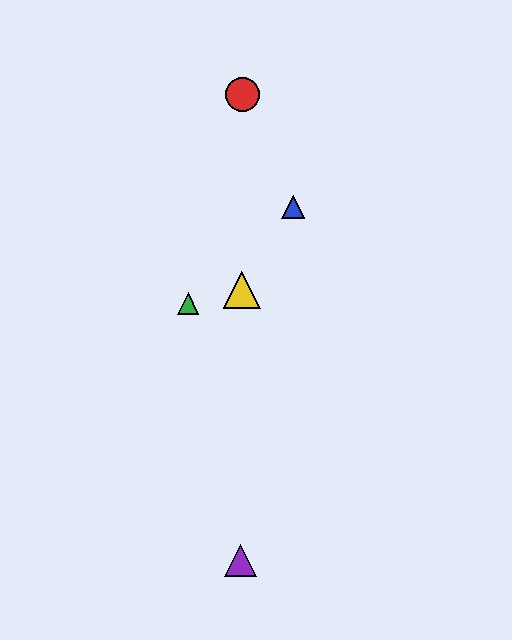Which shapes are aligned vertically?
The red circle, the yellow triangle, the purple triangle are aligned vertically.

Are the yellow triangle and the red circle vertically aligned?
Yes, both are at x≈242.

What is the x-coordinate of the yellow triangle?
The yellow triangle is at x≈242.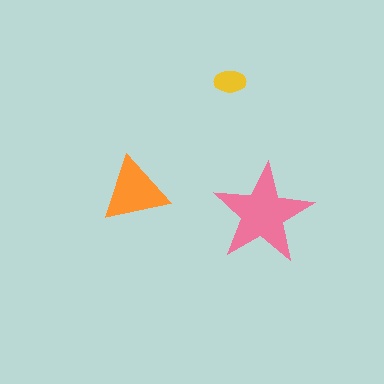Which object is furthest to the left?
The orange triangle is leftmost.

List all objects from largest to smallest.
The pink star, the orange triangle, the yellow ellipse.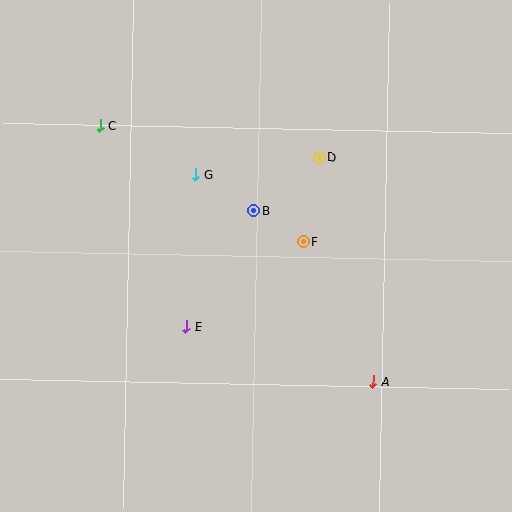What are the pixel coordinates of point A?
Point A is at (373, 382).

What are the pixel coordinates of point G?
Point G is at (195, 175).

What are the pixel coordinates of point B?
Point B is at (254, 211).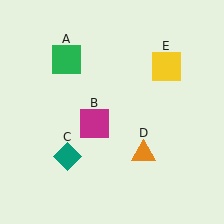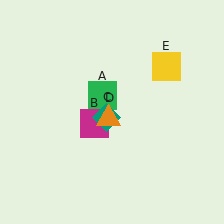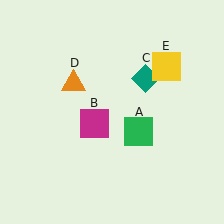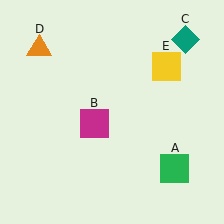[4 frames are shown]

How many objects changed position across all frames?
3 objects changed position: green square (object A), teal diamond (object C), orange triangle (object D).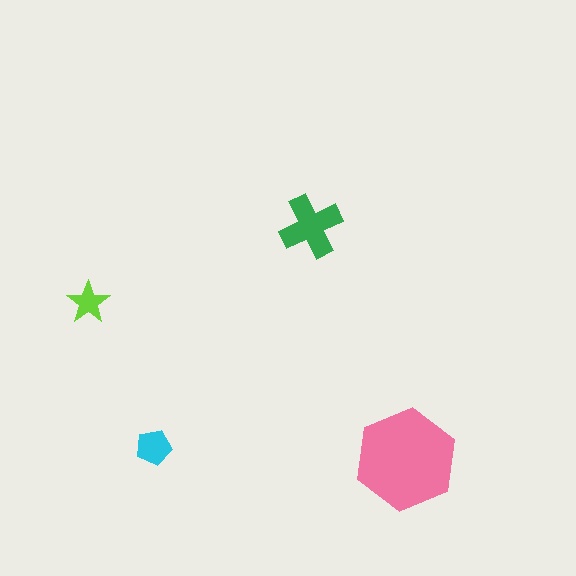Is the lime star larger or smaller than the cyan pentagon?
Smaller.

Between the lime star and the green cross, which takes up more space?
The green cross.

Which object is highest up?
The green cross is topmost.